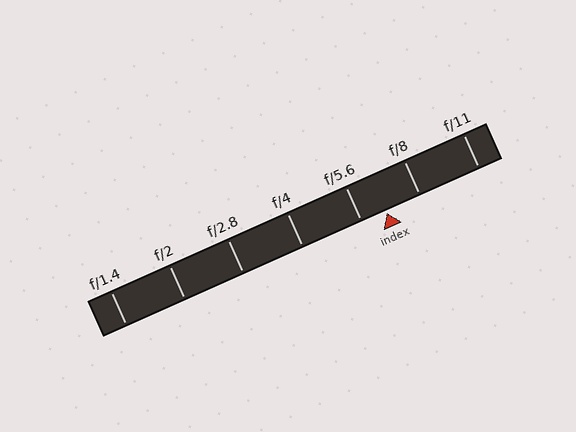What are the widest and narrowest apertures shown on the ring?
The widest aperture shown is f/1.4 and the narrowest is f/11.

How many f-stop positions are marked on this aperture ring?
There are 7 f-stop positions marked.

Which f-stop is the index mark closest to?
The index mark is closest to f/5.6.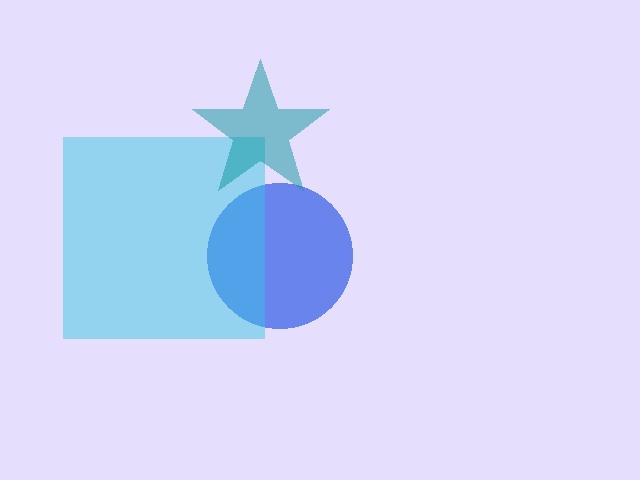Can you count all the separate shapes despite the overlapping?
Yes, there are 3 separate shapes.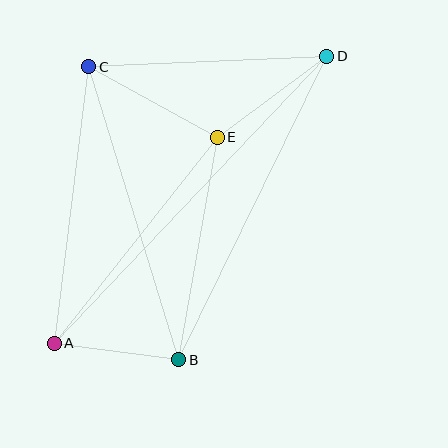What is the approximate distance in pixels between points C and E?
The distance between C and E is approximately 147 pixels.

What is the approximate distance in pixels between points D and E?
The distance between D and E is approximately 136 pixels.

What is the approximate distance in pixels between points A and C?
The distance between A and C is approximately 279 pixels.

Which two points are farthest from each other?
Points A and D are farthest from each other.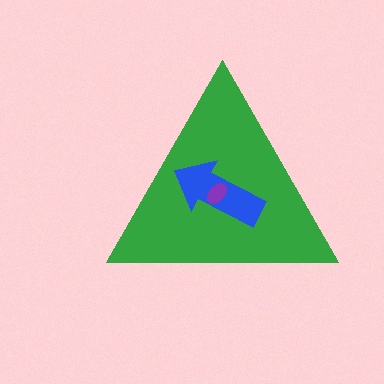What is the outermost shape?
The green triangle.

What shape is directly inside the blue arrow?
The purple ellipse.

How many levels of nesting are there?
3.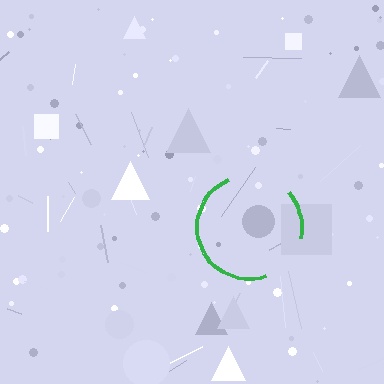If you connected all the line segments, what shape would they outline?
They would outline a circle.